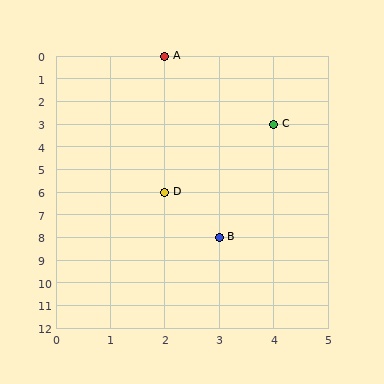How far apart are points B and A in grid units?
Points B and A are 1 column and 8 rows apart (about 8.1 grid units diagonally).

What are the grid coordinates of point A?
Point A is at grid coordinates (2, 0).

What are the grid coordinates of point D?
Point D is at grid coordinates (2, 6).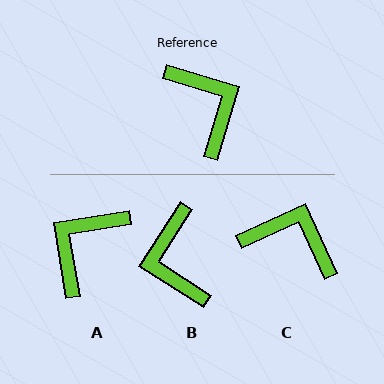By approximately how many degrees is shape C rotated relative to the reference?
Approximately 42 degrees counter-clockwise.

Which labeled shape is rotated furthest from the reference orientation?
B, about 164 degrees away.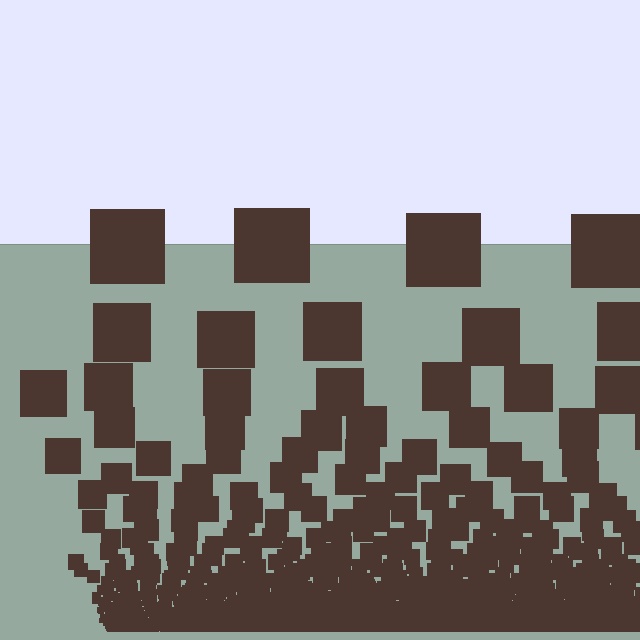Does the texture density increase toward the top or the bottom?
Density increases toward the bottom.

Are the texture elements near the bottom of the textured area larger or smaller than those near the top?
Smaller. The gradient is inverted — elements near the bottom are smaller and denser.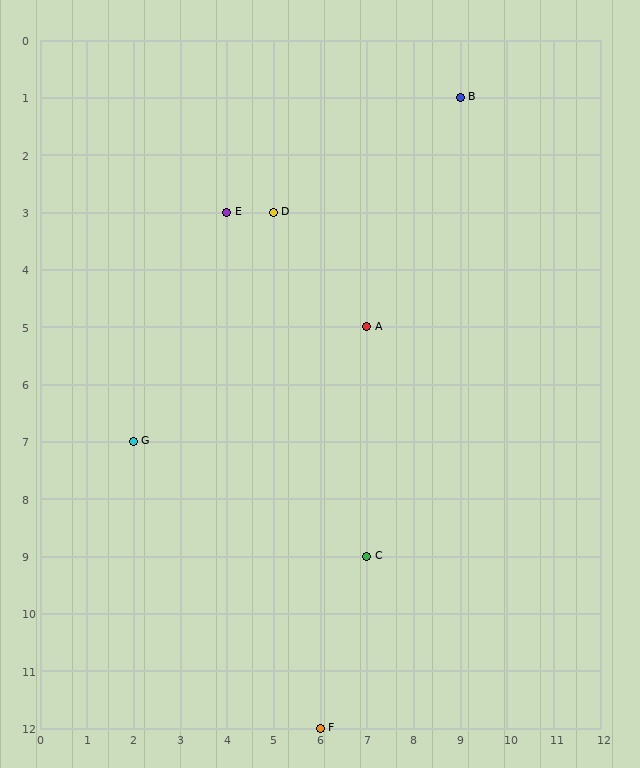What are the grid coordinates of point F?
Point F is at grid coordinates (6, 12).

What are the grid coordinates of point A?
Point A is at grid coordinates (7, 5).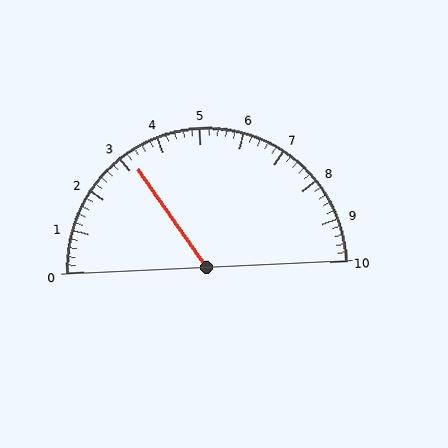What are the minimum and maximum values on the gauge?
The gauge ranges from 0 to 10.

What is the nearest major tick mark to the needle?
The nearest major tick mark is 3.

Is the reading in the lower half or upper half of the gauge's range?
The reading is in the lower half of the range (0 to 10).